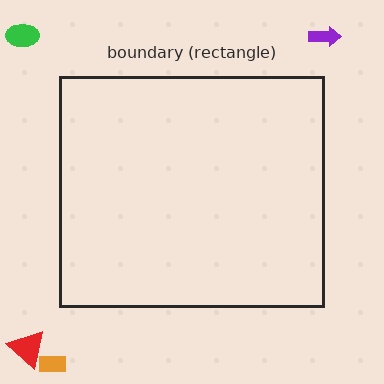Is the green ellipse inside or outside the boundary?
Outside.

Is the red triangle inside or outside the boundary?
Outside.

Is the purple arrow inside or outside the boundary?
Outside.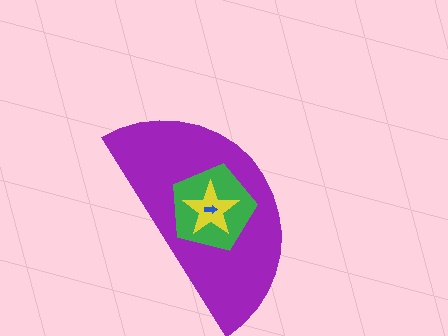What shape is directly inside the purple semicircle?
The green pentagon.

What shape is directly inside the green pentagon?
The yellow star.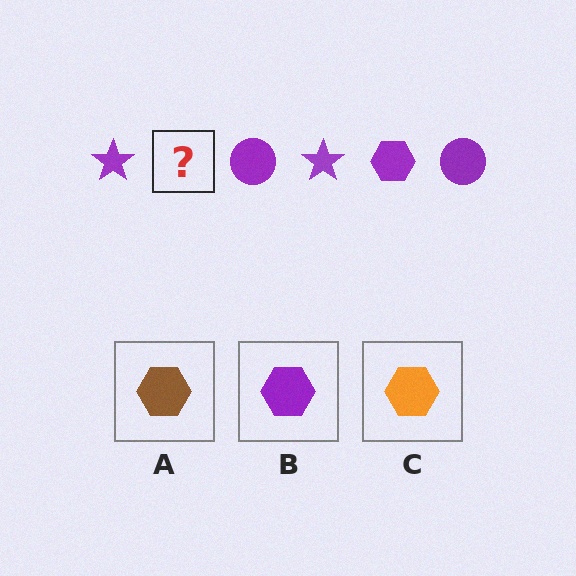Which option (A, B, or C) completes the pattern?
B.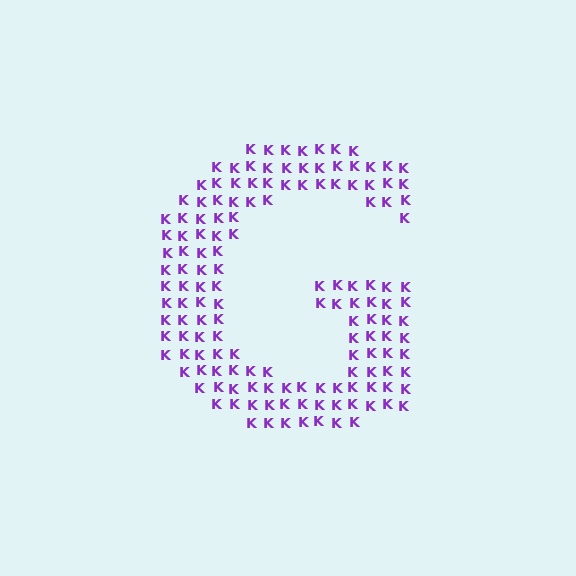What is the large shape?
The large shape is the letter G.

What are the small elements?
The small elements are letter K's.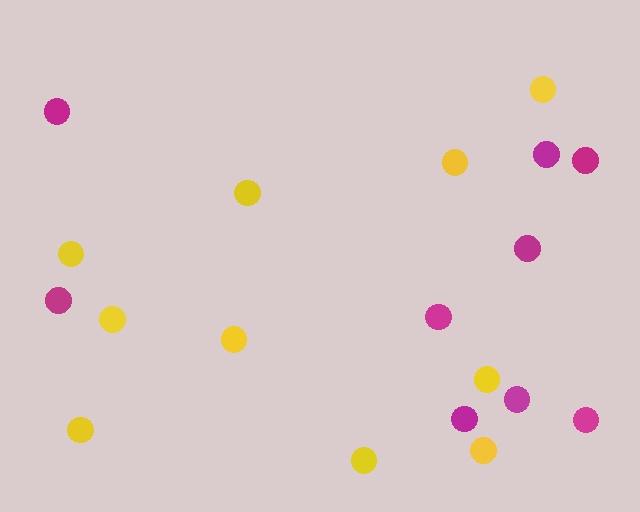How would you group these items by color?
There are 2 groups: one group of magenta circles (9) and one group of yellow circles (10).